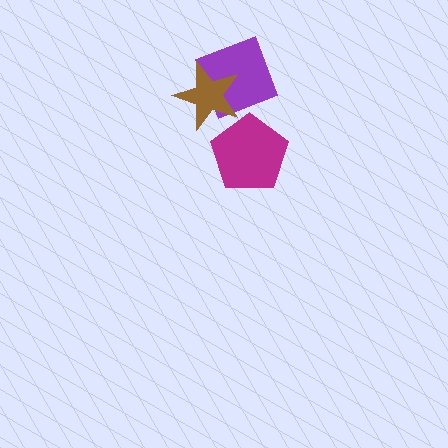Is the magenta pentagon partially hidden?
No, no other shape covers it.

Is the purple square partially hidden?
Yes, it is partially covered by another shape.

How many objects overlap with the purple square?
1 object overlaps with the purple square.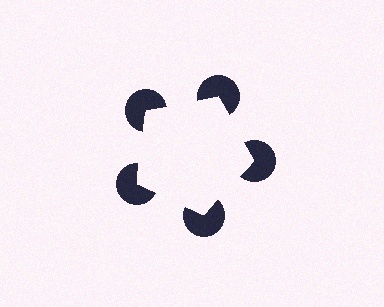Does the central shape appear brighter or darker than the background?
It typically appears slightly brighter than the background, even though no actual brightness change is drawn.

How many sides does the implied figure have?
5 sides.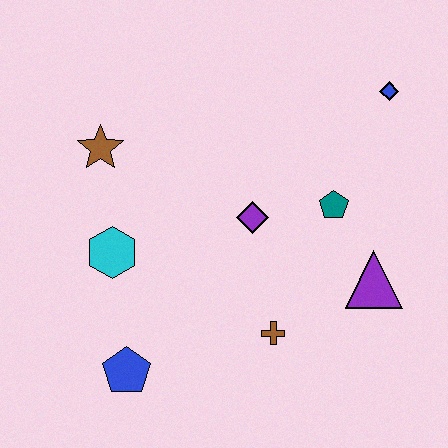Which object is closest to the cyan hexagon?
The brown star is closest to the cyan hexagon.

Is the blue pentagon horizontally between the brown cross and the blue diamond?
No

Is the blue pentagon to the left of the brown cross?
Yes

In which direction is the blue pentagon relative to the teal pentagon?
The blue pentagon is to the left of the teal pentagon.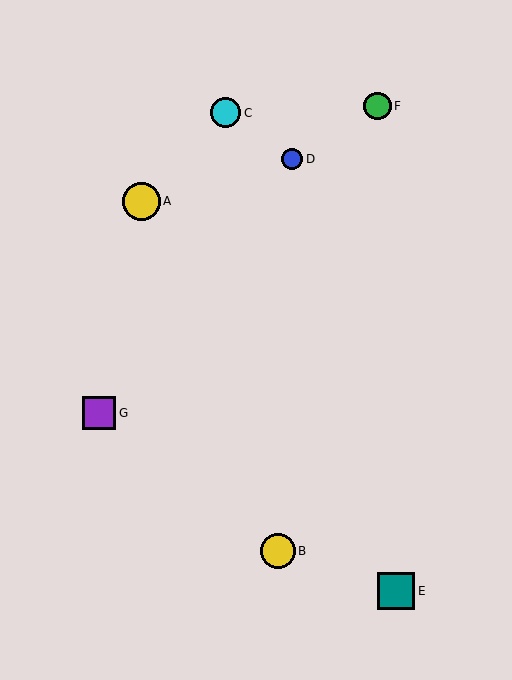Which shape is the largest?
The yellow circle (labeled A) is the largest.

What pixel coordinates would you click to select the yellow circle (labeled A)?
Click at (142, 201) to select the yellow circle A.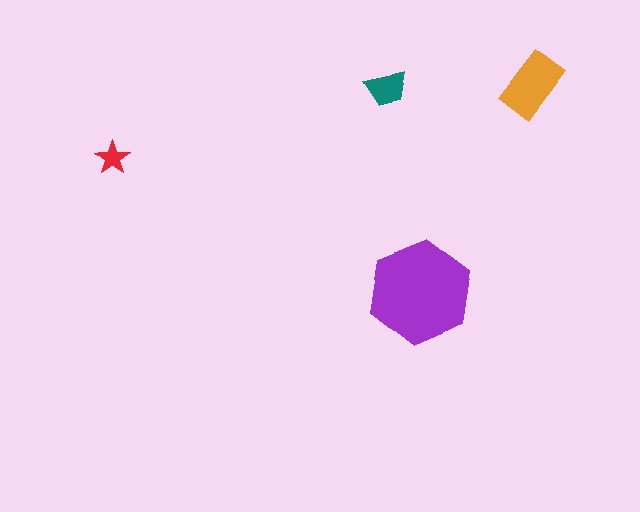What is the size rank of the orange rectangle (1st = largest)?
2nd.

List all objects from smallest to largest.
The red star, the teal trapezoid, the orange rectangle, the purple hexagon.